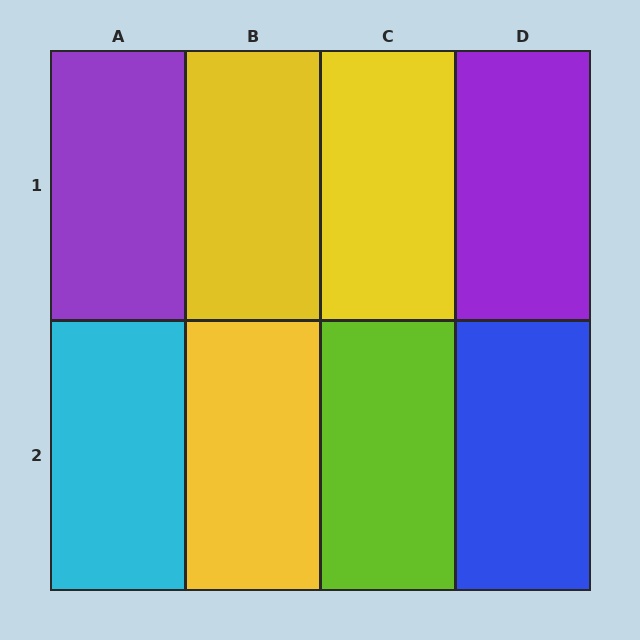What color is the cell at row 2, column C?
Lime.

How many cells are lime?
1 cell is lime.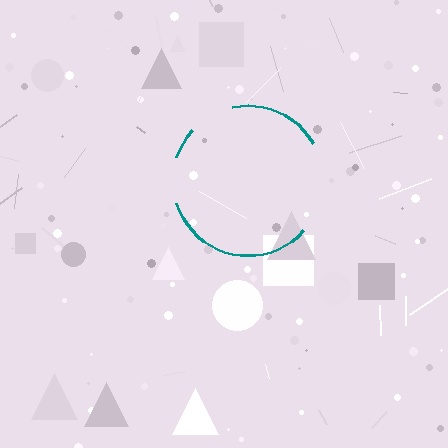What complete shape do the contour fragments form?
The contour fragments form a circle.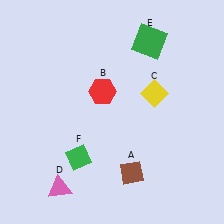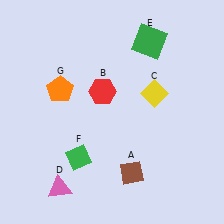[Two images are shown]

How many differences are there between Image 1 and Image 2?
There is 1 difference between the two images.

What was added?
An orange pentagon (G) was added in Image 2.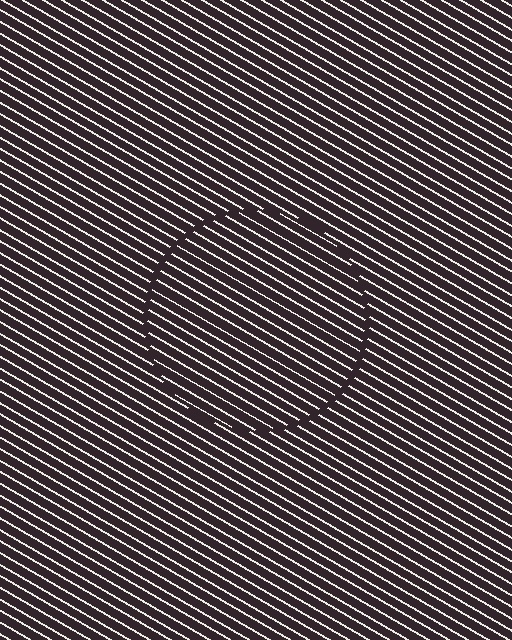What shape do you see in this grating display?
An illusory circle. The interior of the shape contains the same grating, shifted by half a period — the contour is defined by the phase discontinuity where line-ends from the inner and outer gratings abut.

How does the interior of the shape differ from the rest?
The interior of the shape contains the same grating, shifted by half a period — the contour is defined by the phase discontinuity where line-ends from the inner and outer gratings abut.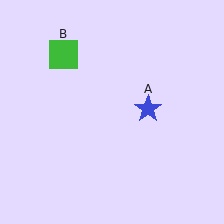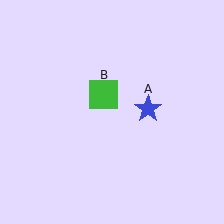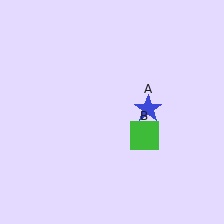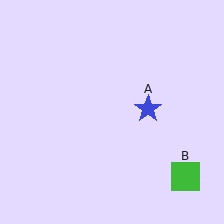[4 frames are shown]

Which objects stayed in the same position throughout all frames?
Blue star (object A) remained stationary.